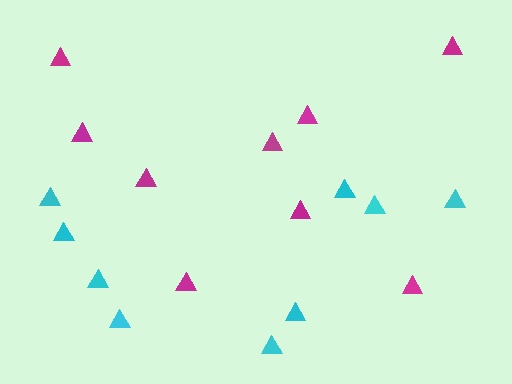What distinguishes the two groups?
There are 2 groups: one group of cyan triangles (9) and one group of magenta triangles (9).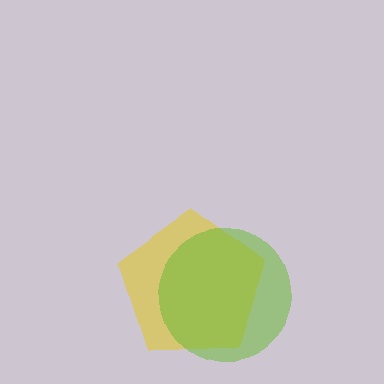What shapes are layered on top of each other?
The layered shapes are: a yellow pentagon, a lime circle.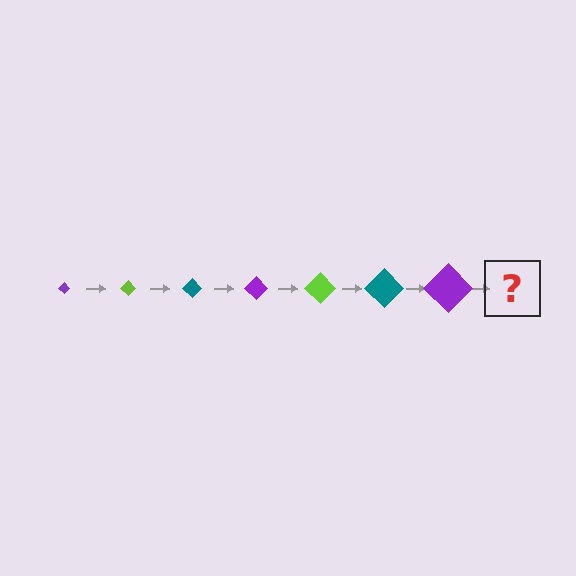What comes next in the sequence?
The next element should be a lime diamond, larger than the previous one.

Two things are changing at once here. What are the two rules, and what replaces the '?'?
The two rules are that the diamond grows larger each step and the color cycles through purple, lime, and teal. The '?' should be a lime diamond, larger than the previous one.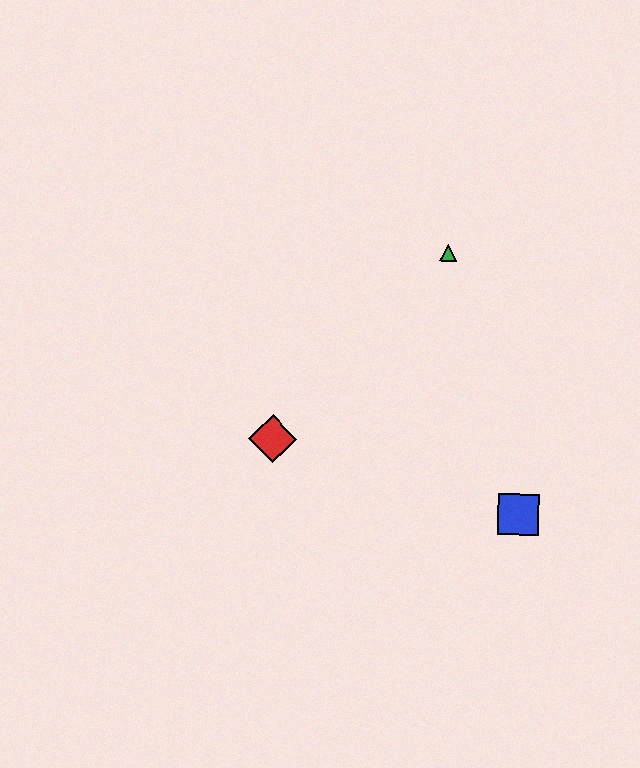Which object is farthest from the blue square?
The green triangle is farthest from the blue square.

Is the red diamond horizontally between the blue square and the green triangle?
No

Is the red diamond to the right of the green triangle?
No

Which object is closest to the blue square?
The red diamond is closest to the blue square.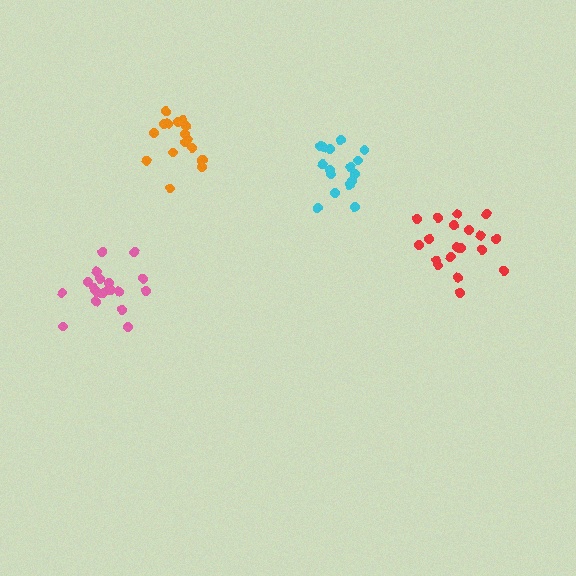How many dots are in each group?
Group 1: 19 dots, Group 2: 21 dots, Group 3: 17 dots, Group 4: 16 dots (73 total).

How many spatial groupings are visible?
There are 4 spatial groupings.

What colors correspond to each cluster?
The clusters are colored: red, pink, orange, cyan.